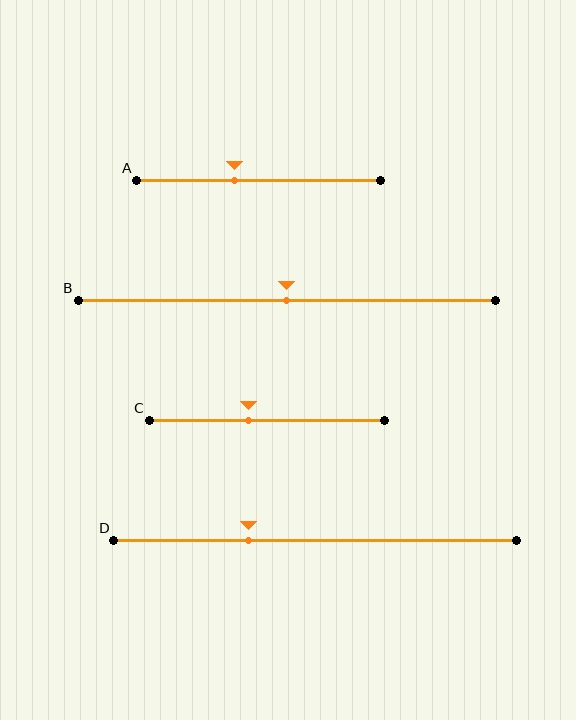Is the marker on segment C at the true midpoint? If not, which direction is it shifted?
No, the marker on segment C is shifted to the left by about 8% of the segment length.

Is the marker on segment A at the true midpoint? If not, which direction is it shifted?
No, the marker on segment A is shifted to the left by about 10% of the segment length.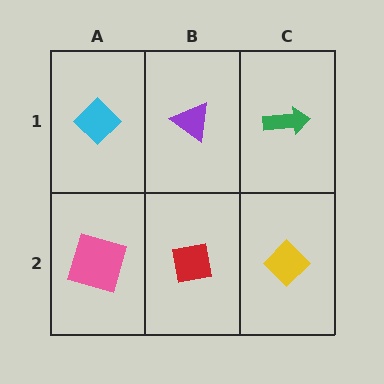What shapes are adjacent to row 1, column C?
A yellow diamond (row 2, column C), a purple triangle (row 1, column B).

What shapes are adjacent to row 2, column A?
A cyan diamond (row 1, column A), a red square (row 2, column B).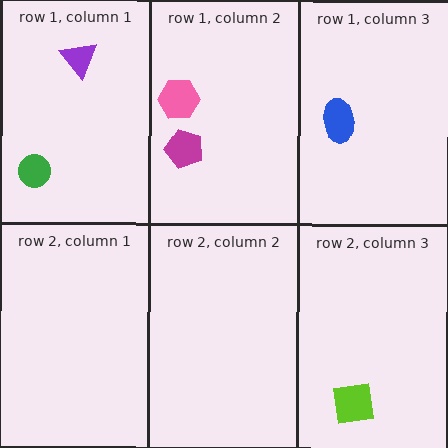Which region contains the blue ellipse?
The row 1, column 3 region.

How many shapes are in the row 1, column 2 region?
2.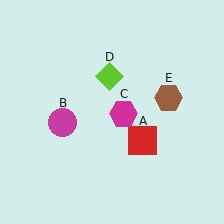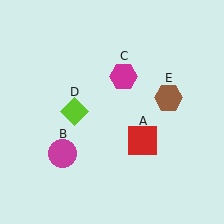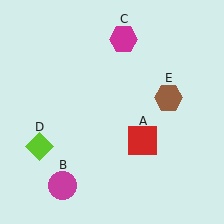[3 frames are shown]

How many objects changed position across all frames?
3 objects changed position: magenta circle (object B), magenta hexagon (object C), lime diamond (object D).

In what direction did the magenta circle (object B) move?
The magenta circle (object B) moved down.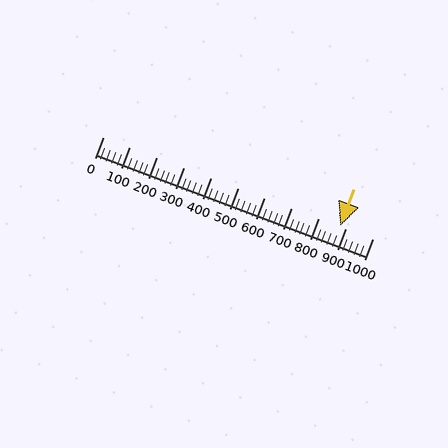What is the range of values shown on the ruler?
The ruler shows values from 0 to 1000.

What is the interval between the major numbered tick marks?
The major tick marks are spaced 100 units apart.